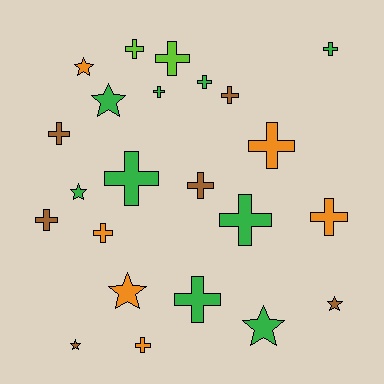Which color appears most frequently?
Green, with 9 objects.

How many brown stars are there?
There are 2 brown stars.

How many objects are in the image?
There are 23 objects.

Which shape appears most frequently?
Cross, with 16 objects.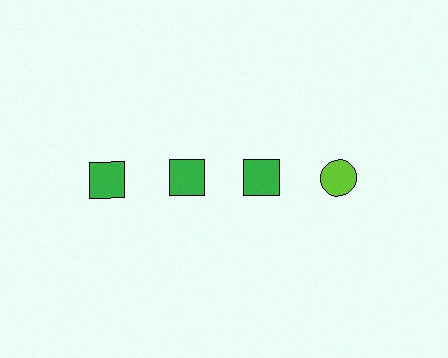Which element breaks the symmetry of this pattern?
The lime circle in the top row, second from right column breaks the symmetry. All other shapes are green squares.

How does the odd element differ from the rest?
It differs in both color (lime instead of green) and shape (circle instead of square).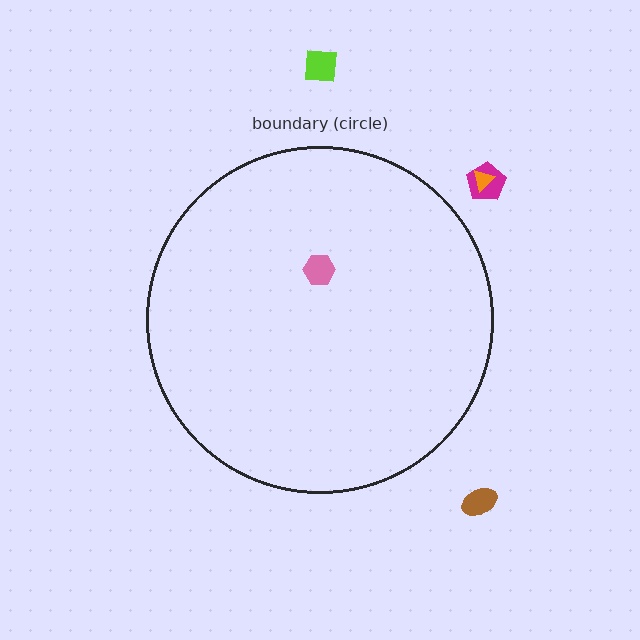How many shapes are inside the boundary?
1 inside, 4 outside.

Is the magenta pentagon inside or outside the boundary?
Outside.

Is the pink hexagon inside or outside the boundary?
Inside.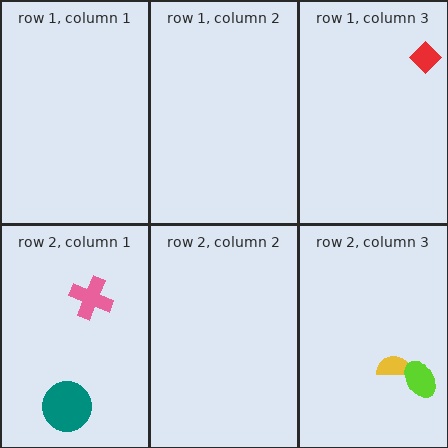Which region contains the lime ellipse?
The row 2, column 3 region.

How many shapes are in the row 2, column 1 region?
2.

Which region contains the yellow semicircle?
The row 2, column 3 region.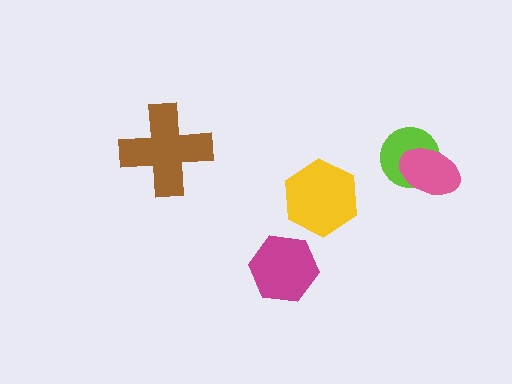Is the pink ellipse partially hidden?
No, no other shape covers it.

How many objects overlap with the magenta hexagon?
0 objects overlap with the magenta hexagon.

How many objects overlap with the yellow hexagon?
0 objects overlap with the yellow hexagon.